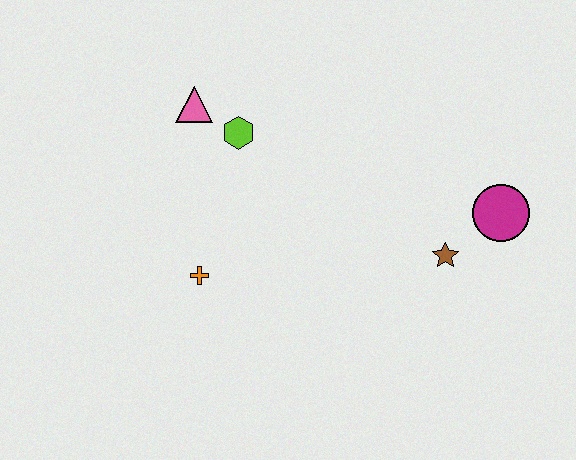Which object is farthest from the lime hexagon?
The magenta circle is farthest from the lime hexagon.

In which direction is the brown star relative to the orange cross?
The brown star is to the right of the orange cross.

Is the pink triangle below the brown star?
No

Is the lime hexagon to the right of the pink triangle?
Yes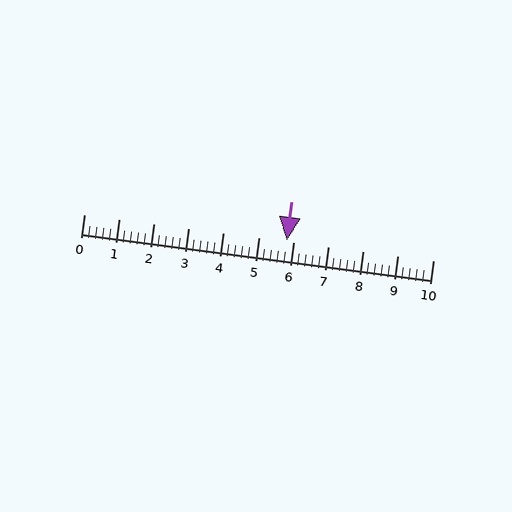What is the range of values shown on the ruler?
The ruler shows values from 0 to 10.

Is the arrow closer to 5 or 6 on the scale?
The arrow is closer to 6.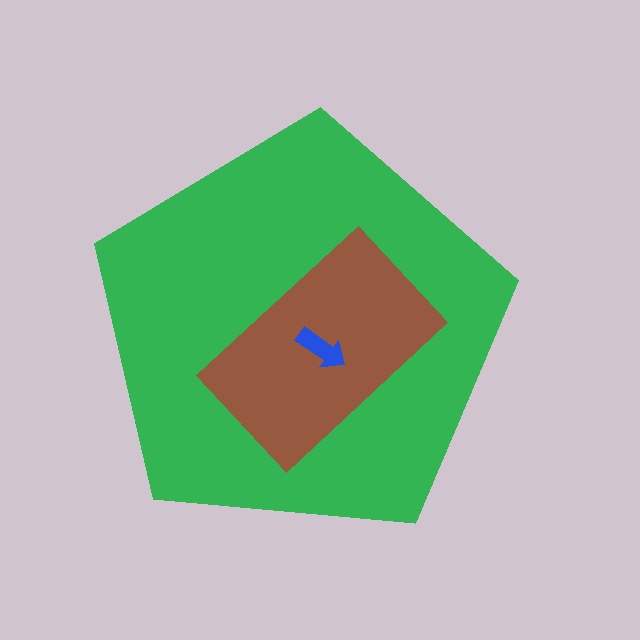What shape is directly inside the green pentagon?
The brown rectangle.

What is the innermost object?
The blue arrow.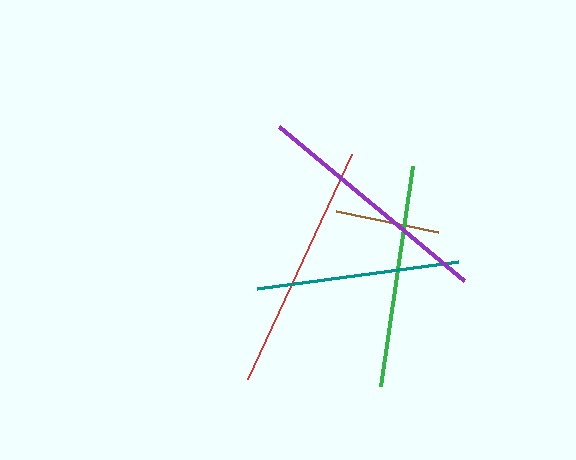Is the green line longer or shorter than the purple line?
The purple line is longer than the green line.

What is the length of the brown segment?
The brown segment is approximately 105 pixels long.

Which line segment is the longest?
The red line is the longest at approximately 248 pixels.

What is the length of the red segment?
The red segment is approximately 248 pixels long.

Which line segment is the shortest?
The brown line is the shortest at approximately 105 pixels.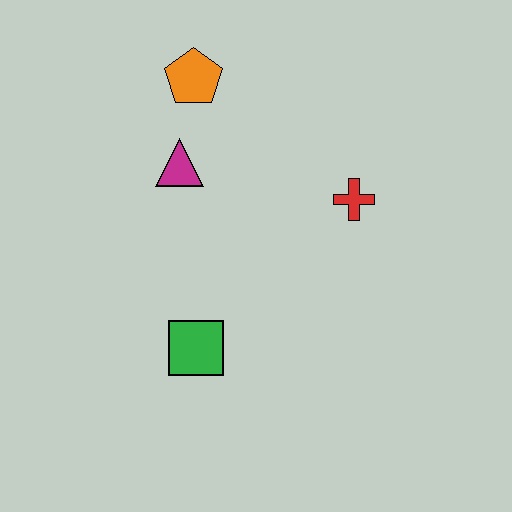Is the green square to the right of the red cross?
No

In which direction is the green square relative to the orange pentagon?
The green square is below the orange pentagon.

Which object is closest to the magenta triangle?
The orange pentagon is closest to the magenta triangle.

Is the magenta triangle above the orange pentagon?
No